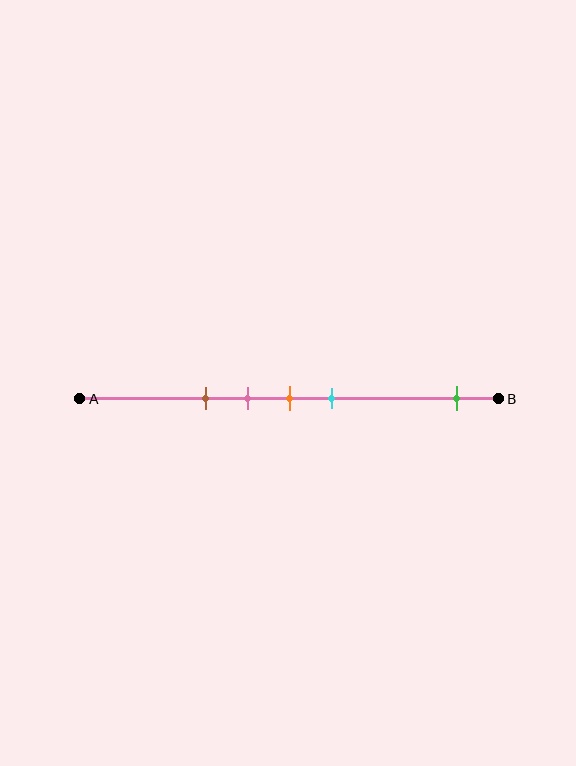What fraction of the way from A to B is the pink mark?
The pink mark is approximately 40% (0.4) of the way from A to B.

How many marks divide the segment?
There are 5 marks dividing the segment.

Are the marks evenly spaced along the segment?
No, the marks are not evenly spaced.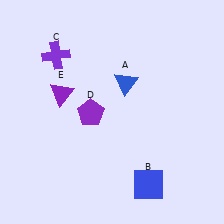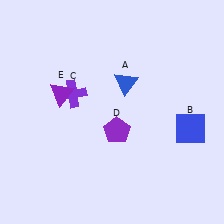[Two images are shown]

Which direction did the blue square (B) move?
The blue square (B) moved up.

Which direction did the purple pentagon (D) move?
The purple pentagon (D) moved right.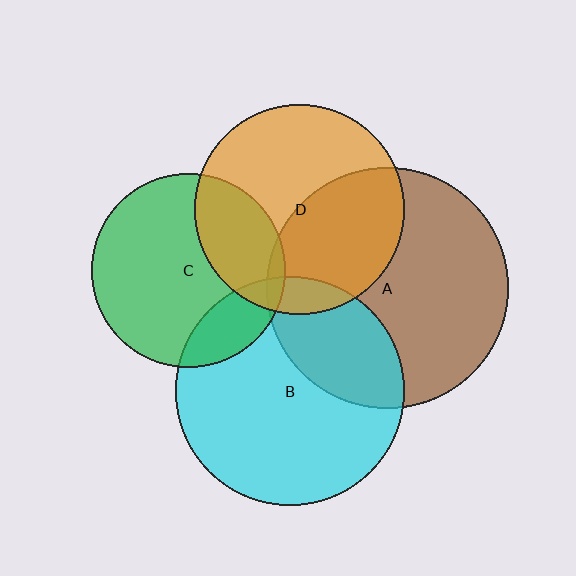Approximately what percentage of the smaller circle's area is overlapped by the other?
Approximately 15%.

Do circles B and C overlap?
Yes.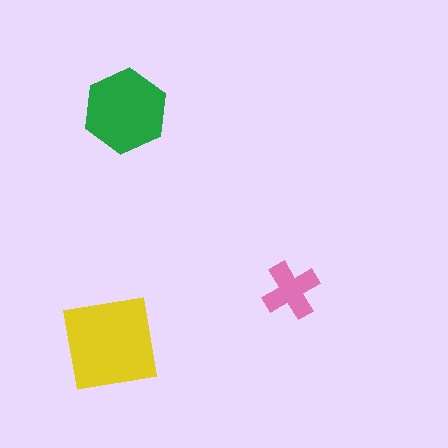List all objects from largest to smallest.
The yellow square, the green hexagon, the pink cross.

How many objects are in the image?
There are 3 objects in the image.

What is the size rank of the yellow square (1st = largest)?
1st.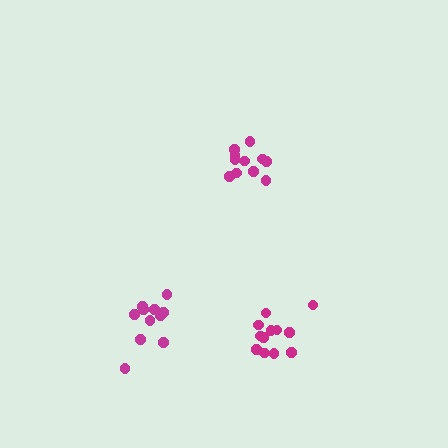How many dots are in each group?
Group 1: 12 dots, Group 2: 12 dots, Group 3: 11 dots (35 total).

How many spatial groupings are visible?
There are 3 spatial groupings.